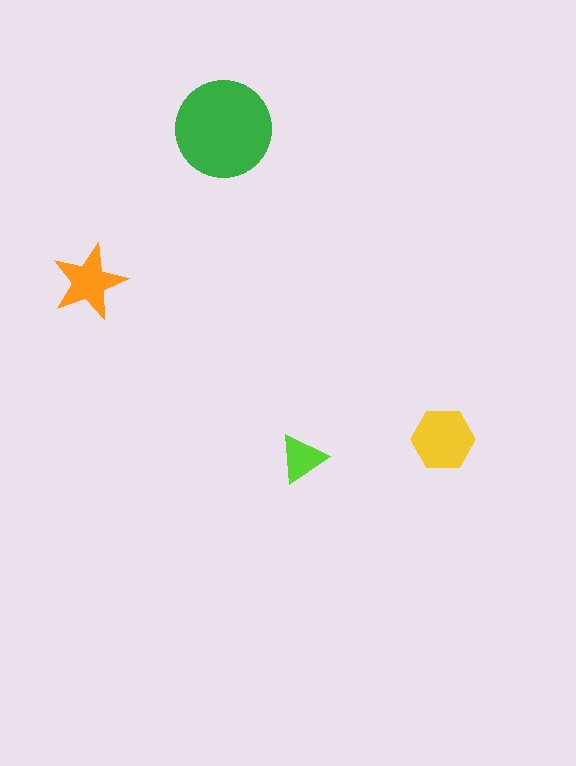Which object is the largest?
The green circle.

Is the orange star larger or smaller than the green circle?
Smaller.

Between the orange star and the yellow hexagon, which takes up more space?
The yellow hexagon.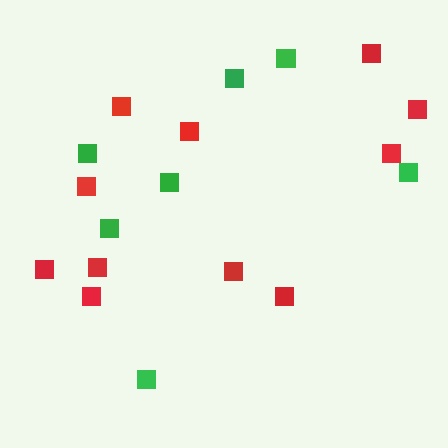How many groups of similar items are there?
There are 2 groups: one group of red squares (11) and one group of green squares (7).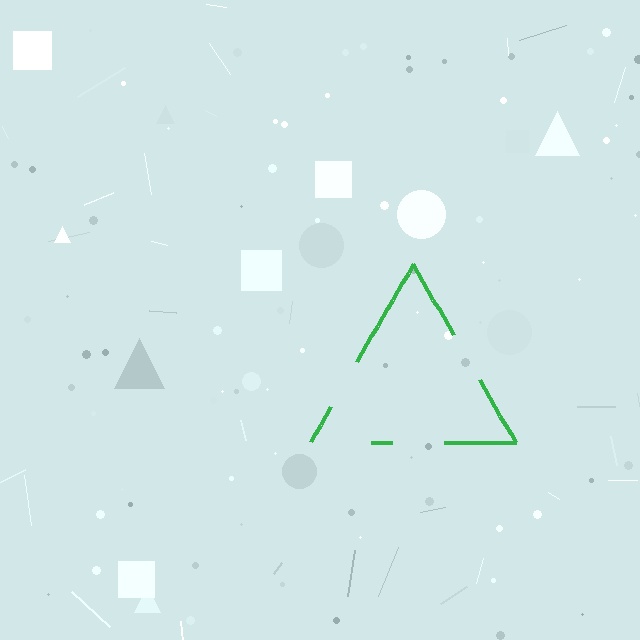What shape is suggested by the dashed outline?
The dashed outline suggests a triangle.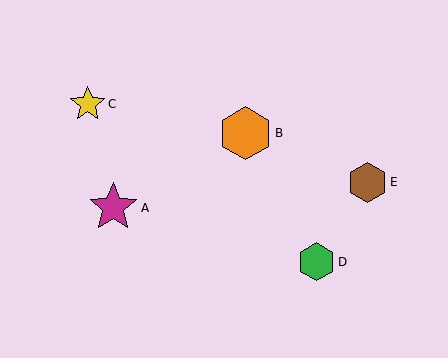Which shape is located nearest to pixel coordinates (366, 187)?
The brown hexagon (labeled E) at (368, 182) is nearest to that location.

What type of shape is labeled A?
Shape A is a magenta star.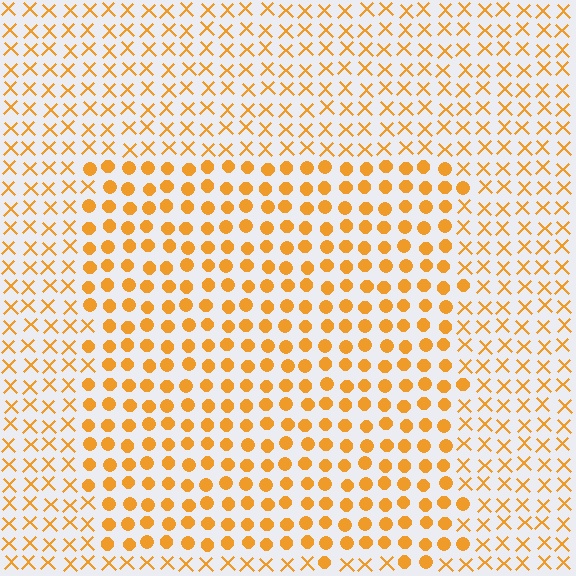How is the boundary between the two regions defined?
The boundary is defined by a change in element shape: circles inside vs. X marks outside. All elements share the same color and spacing.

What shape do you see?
I see a rectangle.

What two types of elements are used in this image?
The image uses circles inside the rectangle region and X marks outside it.